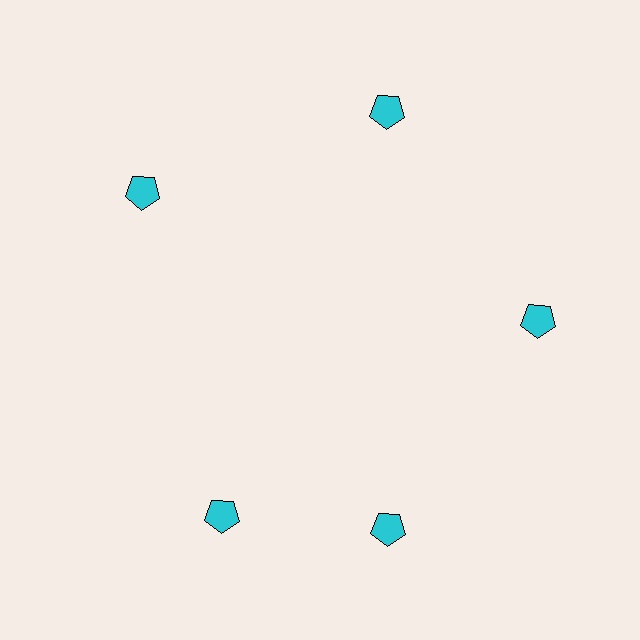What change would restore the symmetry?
The symmetry would be restored by rotating it back into even spacing with its neighbors so that all 5 pentagons sit at equal angles and equal distance from the center.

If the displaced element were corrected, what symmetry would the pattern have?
It would have 5-fold rotational symmetry — the pattern would map onto itself every 72 degrees.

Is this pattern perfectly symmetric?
No. The 5 cyan pentagons are arranged in a ring, but one element near the 8 o'clock position is rotated out of alignment along the ring, breaking the 5-fold rotational symmetry.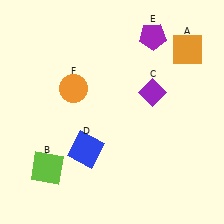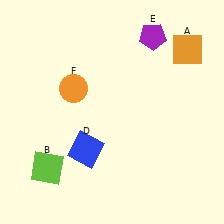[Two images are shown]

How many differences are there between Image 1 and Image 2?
There is 1 difference between the two images.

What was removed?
The purple diamond (C) was removed in Image 2.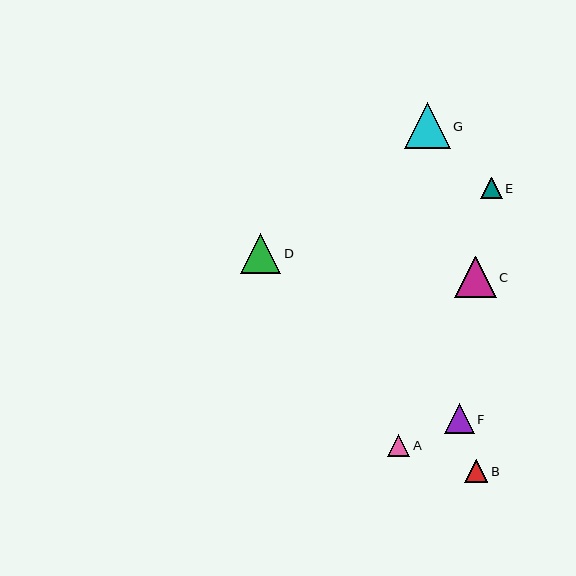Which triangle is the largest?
Triangle G is the largest with a size of approximately 46 pixels.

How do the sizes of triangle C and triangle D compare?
Triangle C and triangle D are approximately the same size.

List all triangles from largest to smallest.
From largest to smallest: G, C, D, F, B, A, E.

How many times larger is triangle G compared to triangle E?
Triangle G is approximately 2.1 times the size of triangle E.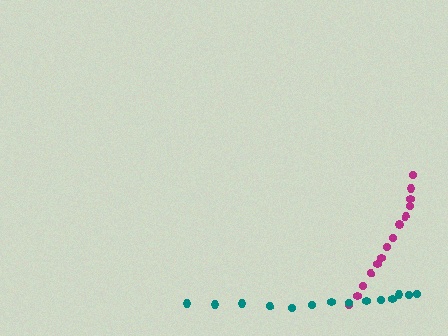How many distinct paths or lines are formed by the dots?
There are 2 distinct paths.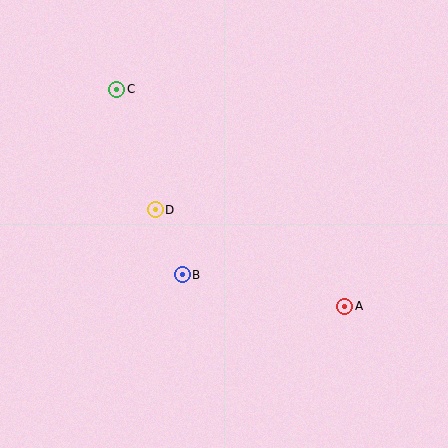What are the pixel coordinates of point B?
Point B is at (182, 275).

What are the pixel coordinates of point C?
Point C is at (117, 89).